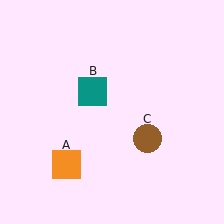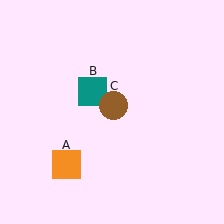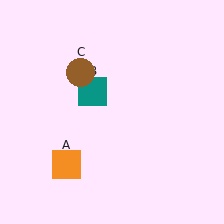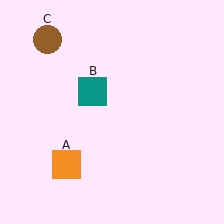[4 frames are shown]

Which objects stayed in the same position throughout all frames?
Orange square (object A) and teal square (object B) remained stationary.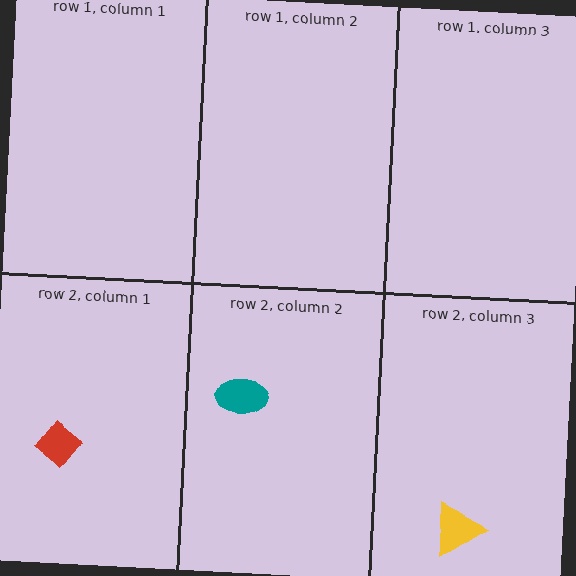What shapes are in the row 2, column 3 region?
The yellow triangle.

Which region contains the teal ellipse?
The row 2, column 2 region.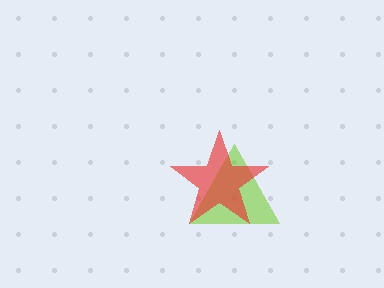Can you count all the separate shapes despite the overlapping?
Yes, there are 2 separate shapes.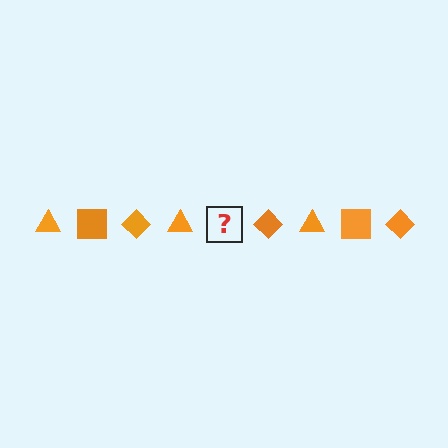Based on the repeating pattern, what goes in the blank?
The blank should be an orange square.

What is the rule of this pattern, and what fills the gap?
The rule is that the pattern cycles through triangle, square, diamond shapes in orange. The gap should be filled with an orange square.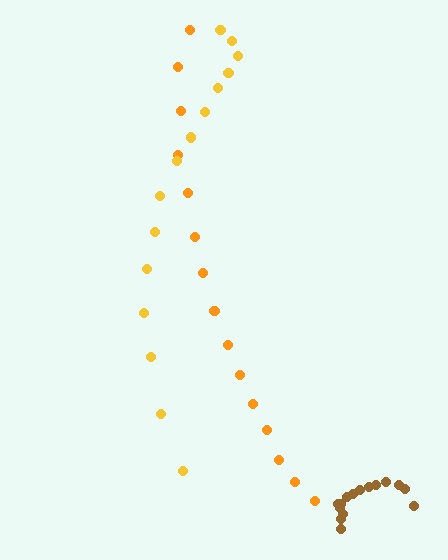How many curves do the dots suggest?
There are 3 distinct paths.